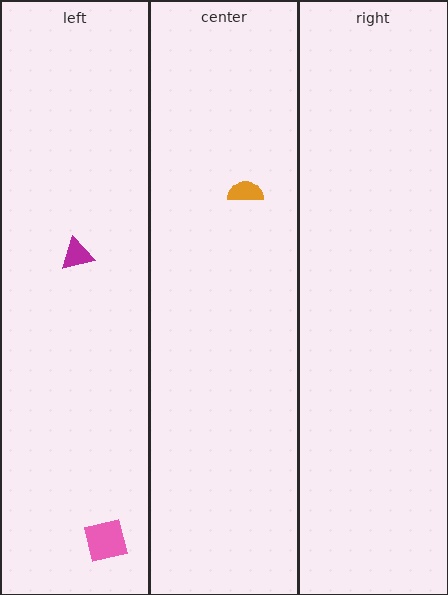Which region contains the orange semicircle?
The center region.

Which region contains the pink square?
The left region.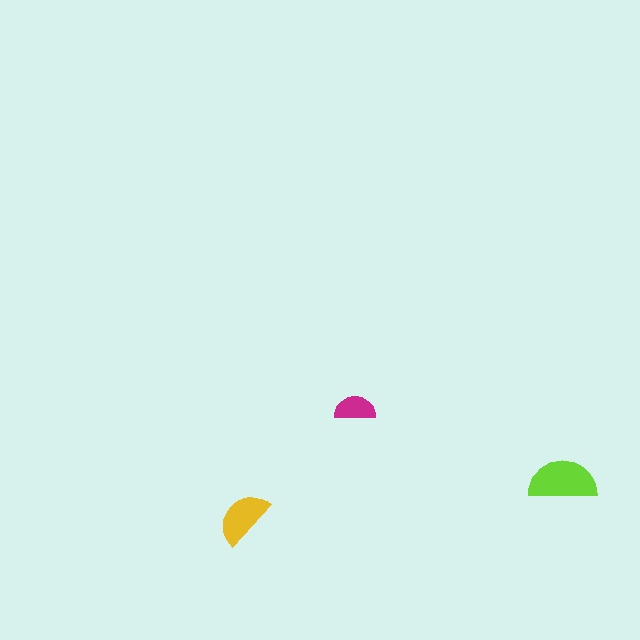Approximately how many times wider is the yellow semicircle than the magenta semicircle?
About 1.5 times wider.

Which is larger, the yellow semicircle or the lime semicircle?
The lime one.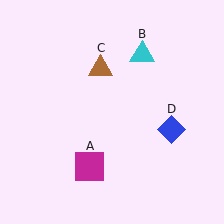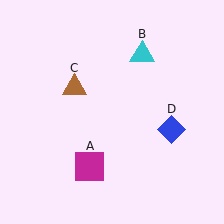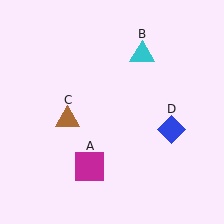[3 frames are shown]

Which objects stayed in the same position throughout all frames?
Magenta square (object A) and cyan triangle (object B) and blue diamond (object D) remained stationary.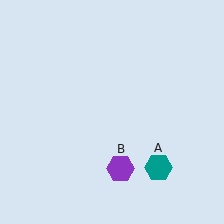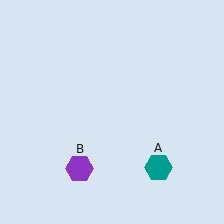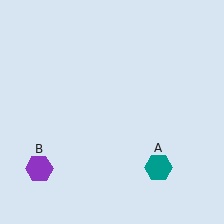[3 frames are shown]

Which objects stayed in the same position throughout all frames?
Teal hexagon (object A) remained stationary.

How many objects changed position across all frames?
1 object changed position: purple hexagon (object B).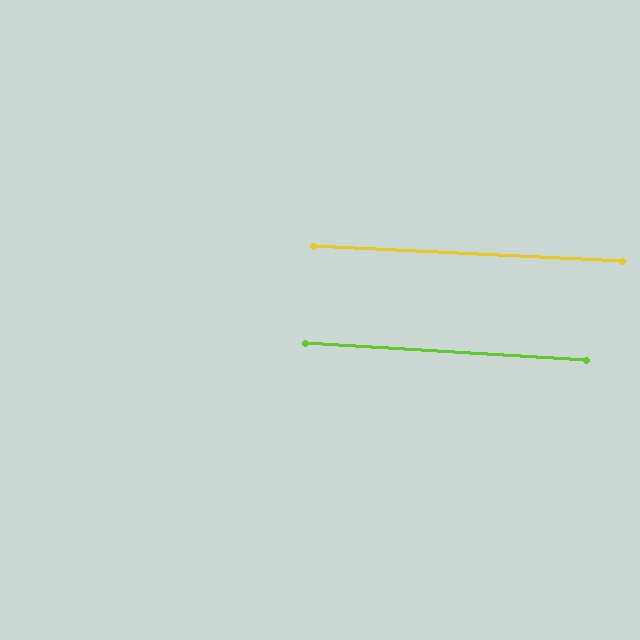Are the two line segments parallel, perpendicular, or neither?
Parallel — their directions differ by only 0.5°.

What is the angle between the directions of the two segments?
Approximately 1 degree.